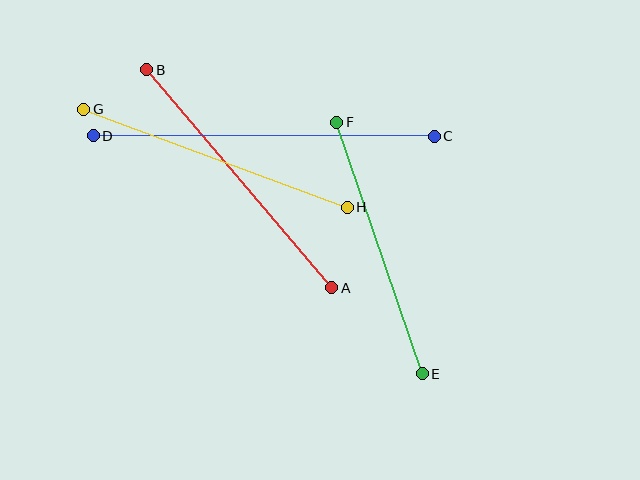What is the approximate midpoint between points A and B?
The midpoint is at approximately (239, 179) pixels.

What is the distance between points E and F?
The distance is approximately 265 pixels.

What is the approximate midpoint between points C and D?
The midpoint is at approximately (264, 136) pixels.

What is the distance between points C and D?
The distance is approximately 341 pixels.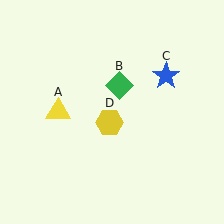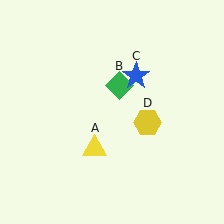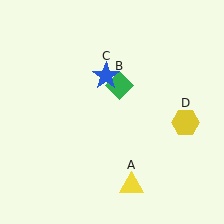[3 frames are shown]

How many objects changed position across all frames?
3 objects changed position: yellow triangle (object A), blue star (object C), yellow hexagon (object D).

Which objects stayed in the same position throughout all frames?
Green diamond (object B) remained stationary.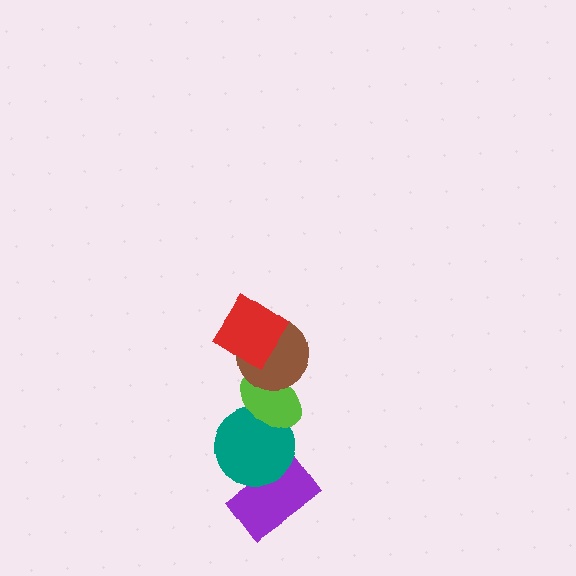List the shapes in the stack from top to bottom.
From top to bottom: the red diamond, the brown circle, the lime ellipse, the teal circle, the purple rectangle.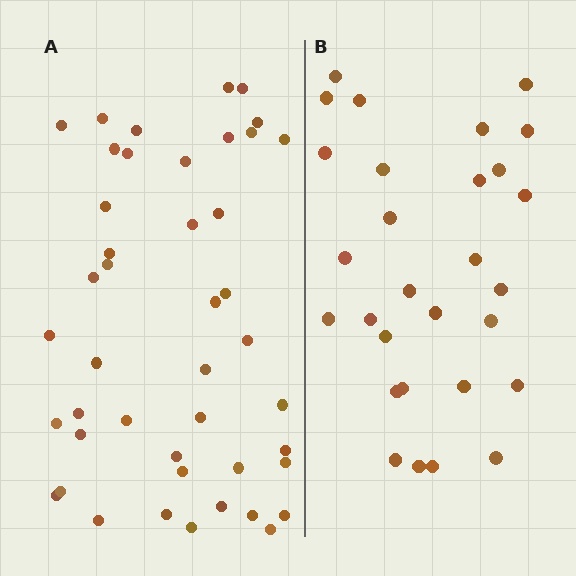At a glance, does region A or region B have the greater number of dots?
Region A (the left region) has more dots.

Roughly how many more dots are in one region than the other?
Region A has approximately 15 more dots than region B.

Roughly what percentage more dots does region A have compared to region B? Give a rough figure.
About 50% more.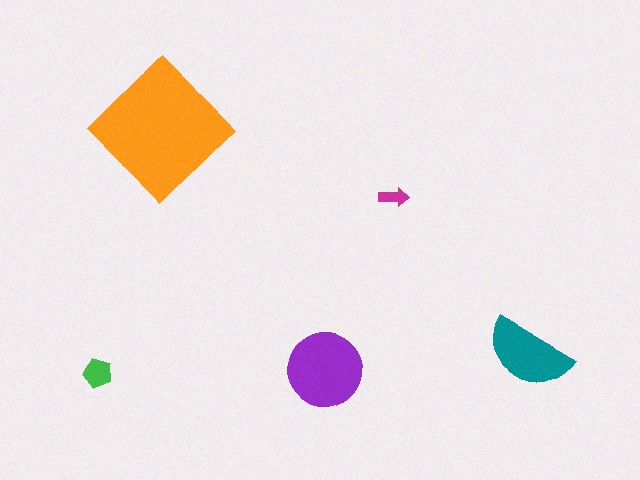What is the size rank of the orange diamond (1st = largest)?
1st.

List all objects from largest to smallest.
The orange diamond, the purple circle, the teal semicircle, the green pentagon, the magenta arrow.